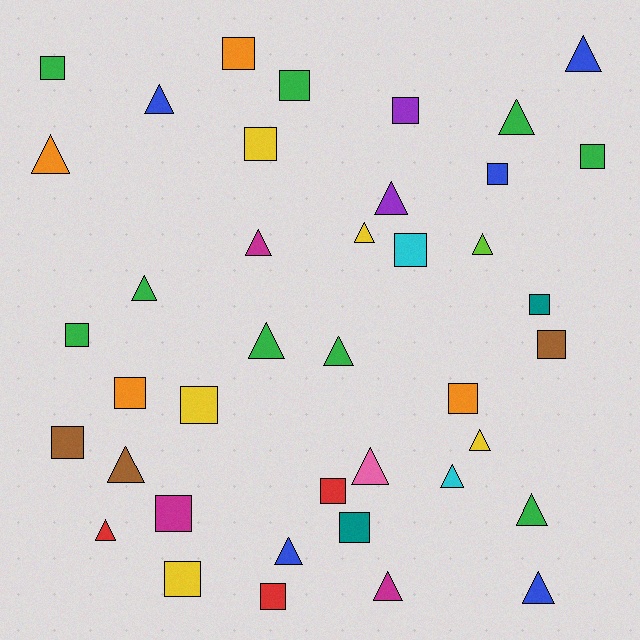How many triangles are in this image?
There are 20 triangles.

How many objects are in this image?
There are 40 objects.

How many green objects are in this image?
There are 9 green objects.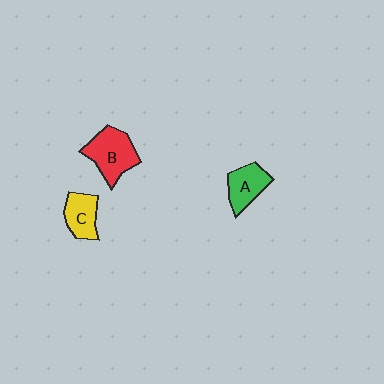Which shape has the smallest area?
Shape C (yellow).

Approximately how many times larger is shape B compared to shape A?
Approximately 1.4 times.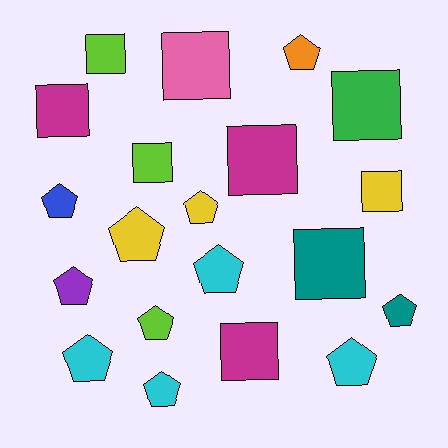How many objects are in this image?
There are 20 objects.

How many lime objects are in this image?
There are 3 lime objects.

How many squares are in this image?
There are 9 squares.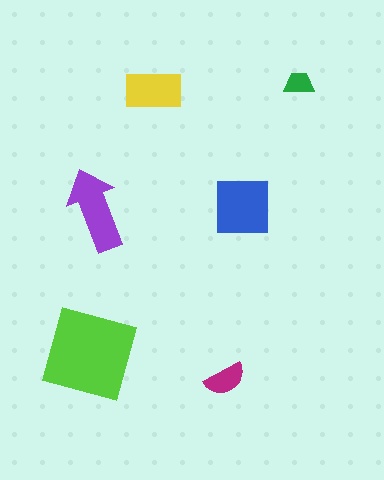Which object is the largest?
The lime diamond.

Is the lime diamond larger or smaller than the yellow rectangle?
Larger.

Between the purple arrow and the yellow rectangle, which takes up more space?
The purple arrow.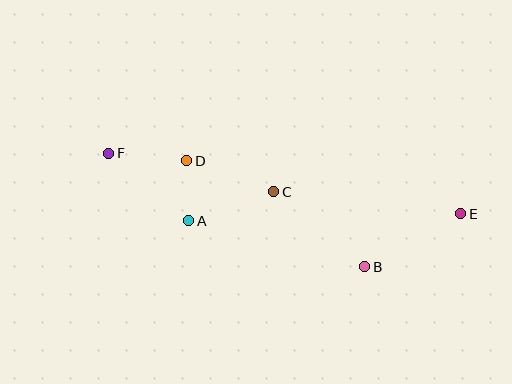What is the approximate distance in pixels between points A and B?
The distance between A and B is approximately 182 pixels.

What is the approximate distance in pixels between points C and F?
The distance between C and F is approximately 169 pixels.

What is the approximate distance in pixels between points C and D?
The distance between C and D is approximately 92 pixels.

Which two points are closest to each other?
Points A and D are closest to each other.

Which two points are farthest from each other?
Points E and F are farthest from each other.